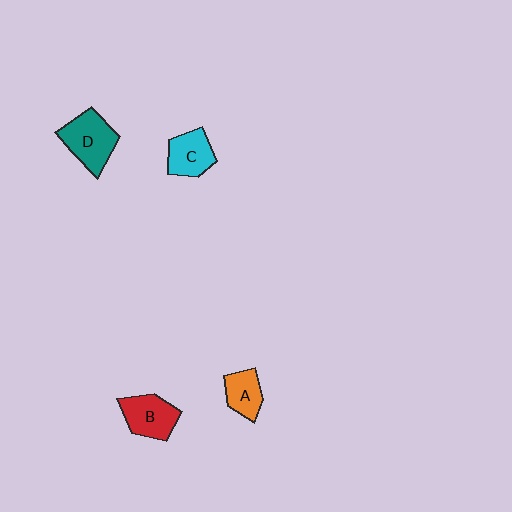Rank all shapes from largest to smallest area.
From largest to smallest: D (teal), B (red), C (cyan), A (orange).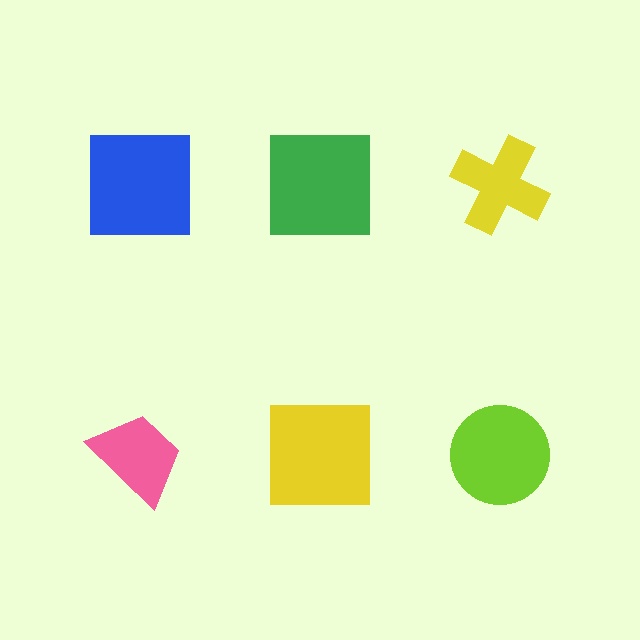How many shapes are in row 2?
3 shapes.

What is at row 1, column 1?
A blue square.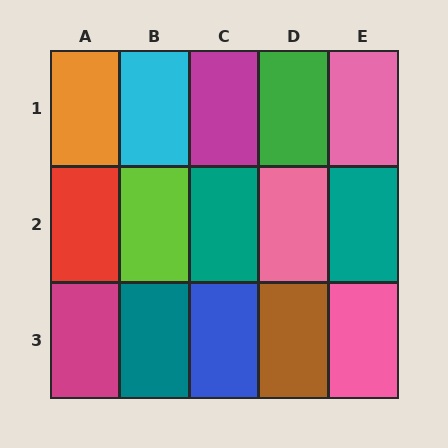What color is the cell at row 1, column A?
Orange.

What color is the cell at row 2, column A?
Red.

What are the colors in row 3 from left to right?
Magenta, teal, blue, brown, pink.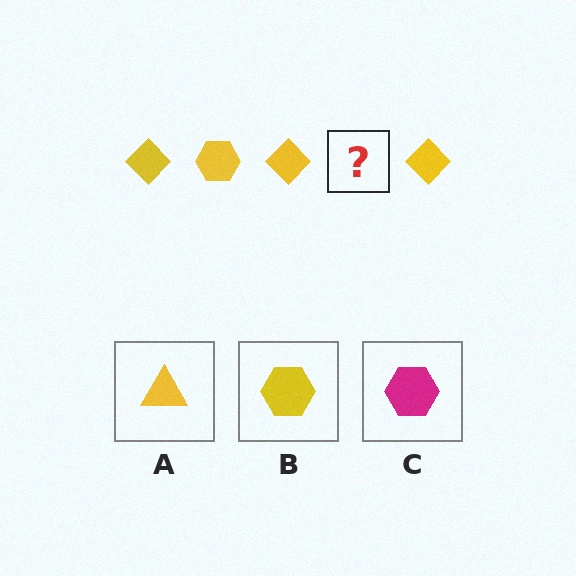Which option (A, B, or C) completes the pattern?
B.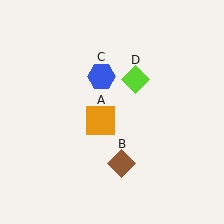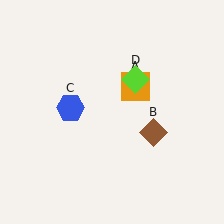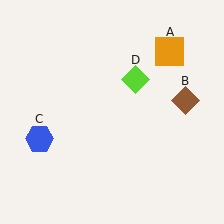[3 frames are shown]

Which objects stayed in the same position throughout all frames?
Lime diamond (object D) remained stationary.